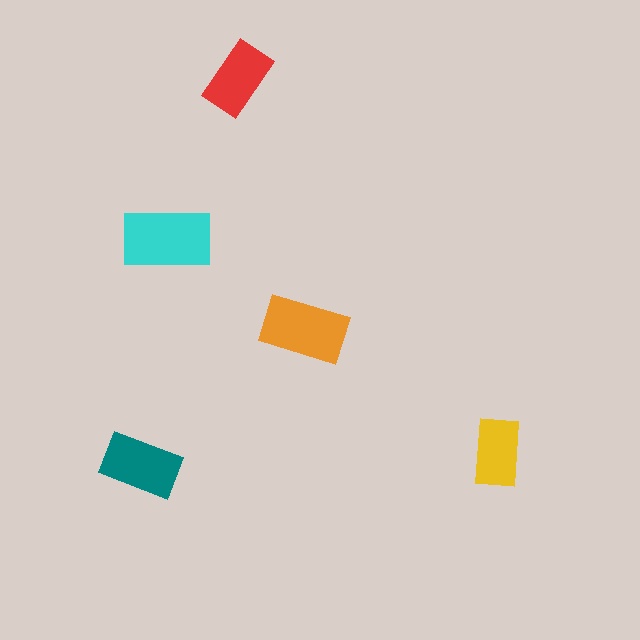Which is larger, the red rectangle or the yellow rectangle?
The red one.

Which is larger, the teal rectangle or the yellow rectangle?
The teal one.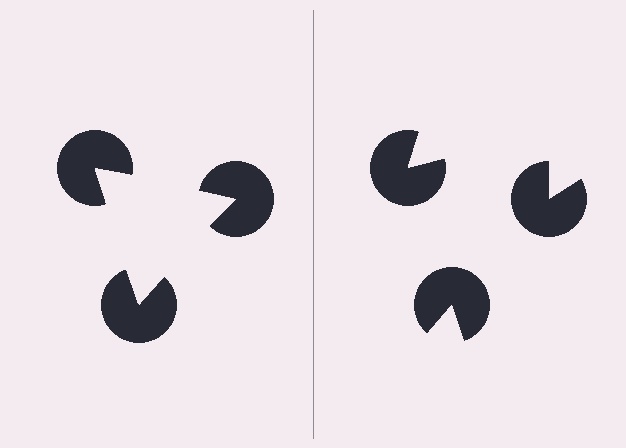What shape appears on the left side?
An illusory triangle.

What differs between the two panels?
The pac-man discs are positioned identically on both sides; only the wedge orientations differ. On the left they align to a triangle; on the right they are misaligned.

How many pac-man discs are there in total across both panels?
6 — 3 on each side.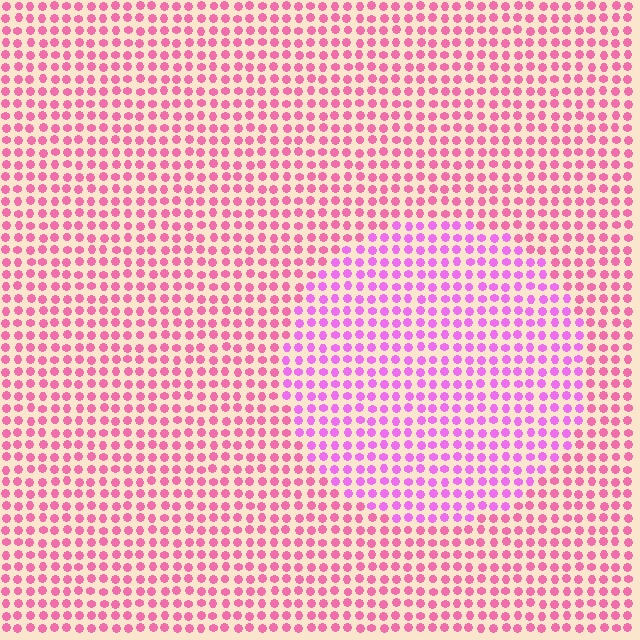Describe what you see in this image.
The image is filled with small pink elements in a uniform arrangement. A circle-shaped region is visible where the elements are tinted to a slightly different hue, forming a subtle color boundary.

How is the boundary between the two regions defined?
The boundary is defined purely by a slight shift in hue (about 32 degrees). Spacing, size, and orientation are identical on both sides.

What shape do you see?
I see a circle.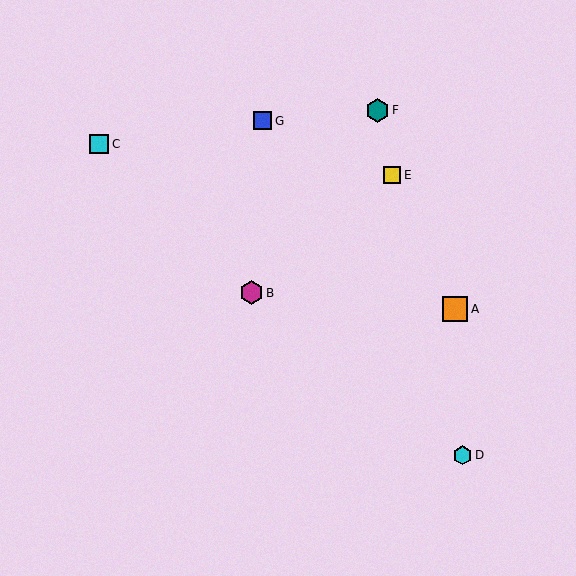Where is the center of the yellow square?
The center of the yellow square is at (392, 175).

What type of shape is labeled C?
Shape C is a cyan square.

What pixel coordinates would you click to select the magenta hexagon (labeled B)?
Click at (251, 293) to select the magenta hexagon B.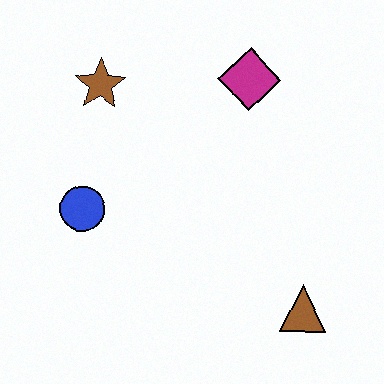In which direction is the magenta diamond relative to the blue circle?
The magenta diamond is to the right of the blue circle.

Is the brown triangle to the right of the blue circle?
Yes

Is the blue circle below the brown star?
Yes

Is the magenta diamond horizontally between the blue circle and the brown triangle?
Yes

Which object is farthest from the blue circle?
The brown triangle is farthest from the blue circle.